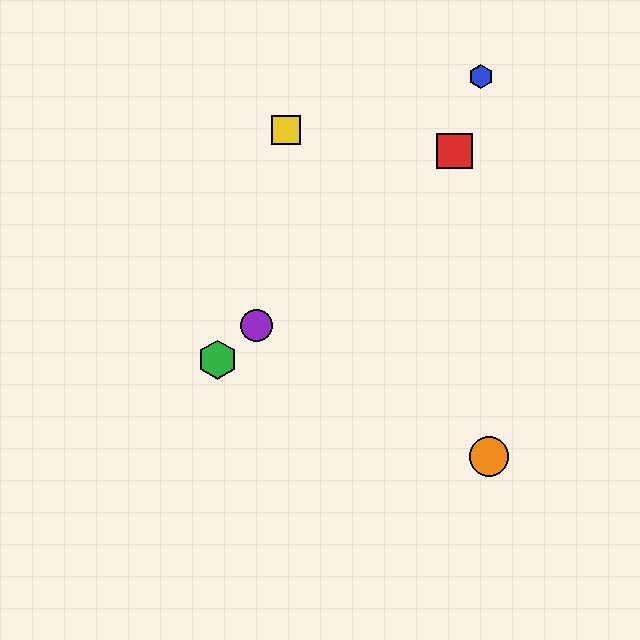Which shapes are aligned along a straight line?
The red square, the green hexagon, the purple circle are aligned along a straight line.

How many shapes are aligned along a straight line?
3 shapes (the red square, the green hexagon, the purple circle) are aligned along a straight line.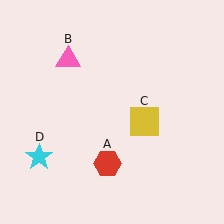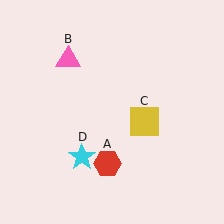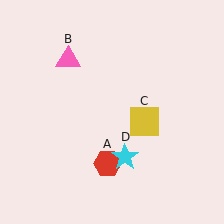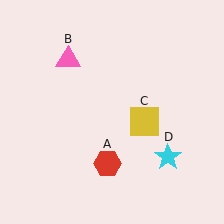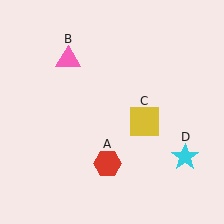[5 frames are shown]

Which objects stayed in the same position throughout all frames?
Red hexagon (object A) and pink triangle (object B) and yellow square (object C) remained stationary.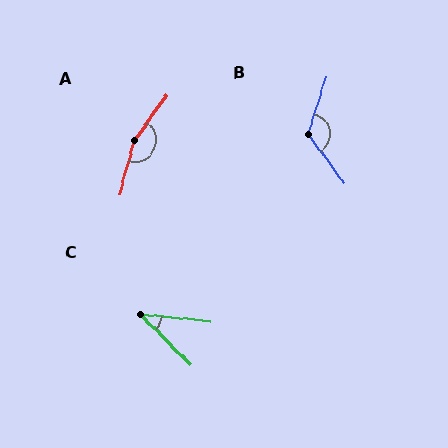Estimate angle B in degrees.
Approximately 126 degrees.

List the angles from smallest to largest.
C (39°), B (126°), A (159°).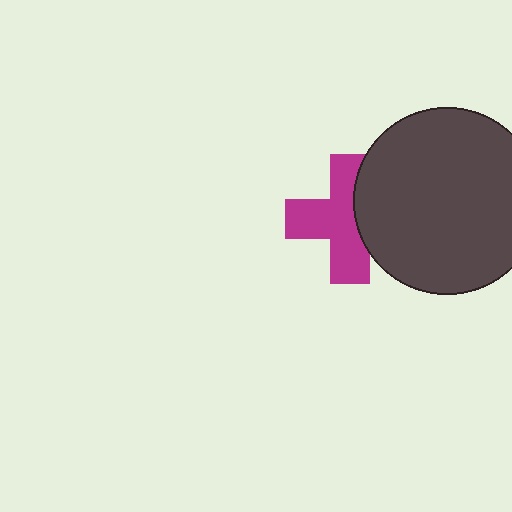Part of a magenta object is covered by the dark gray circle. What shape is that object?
It is a cross.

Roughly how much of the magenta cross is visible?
Most of it is visible (roughly 66%).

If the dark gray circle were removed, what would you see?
You would see the complete magenta cross.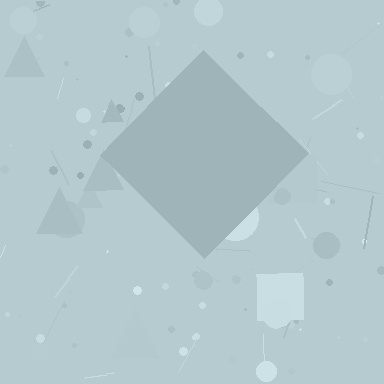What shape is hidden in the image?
A diamond is hidden in the image.